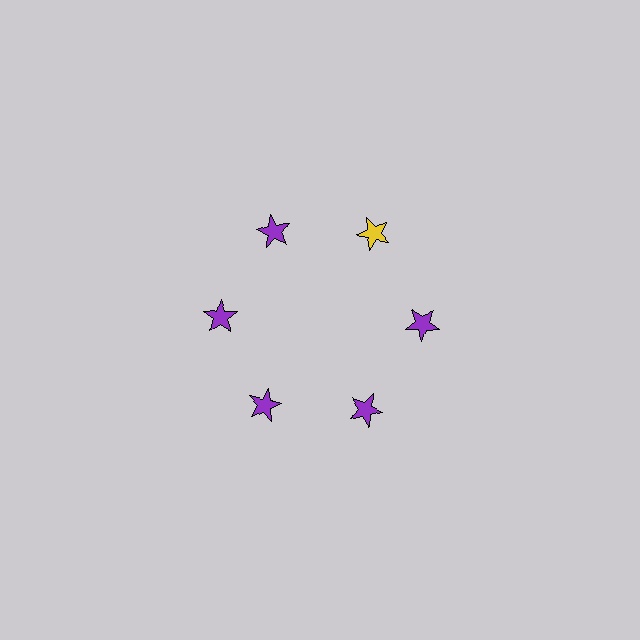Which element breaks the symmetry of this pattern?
The yellow star at roughly the 1 o'clock position breaks the symmetry. All other shapes are purple stars.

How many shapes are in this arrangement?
There are 6 shapes arranged in a ring pattern.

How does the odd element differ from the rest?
It has a different color: yellow instead of purple.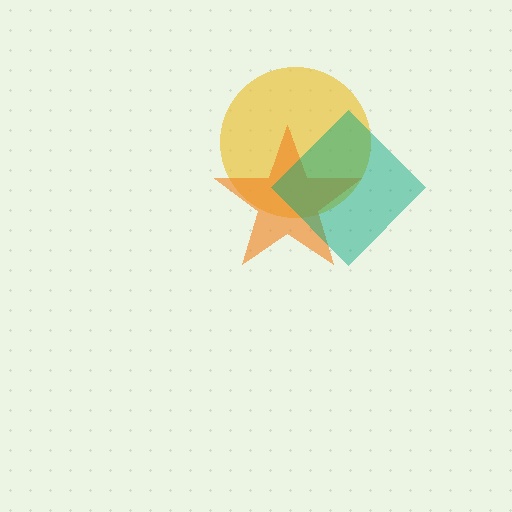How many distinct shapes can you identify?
There are 3 distinct shapes: a yellow circle, an orange star, a teal diamond.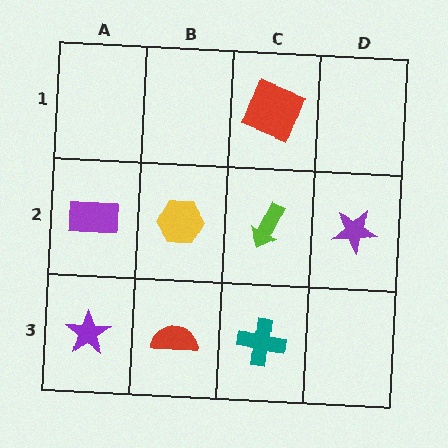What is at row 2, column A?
A purple rectangle.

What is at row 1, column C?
A red square.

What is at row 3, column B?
A red semicircle.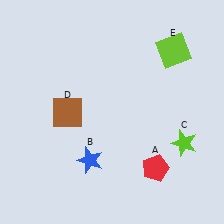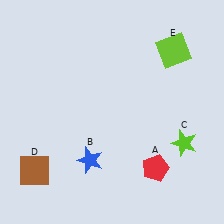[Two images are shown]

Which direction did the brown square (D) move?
The brown square (D) moved down.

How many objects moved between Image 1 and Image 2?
1 object moved between the two images.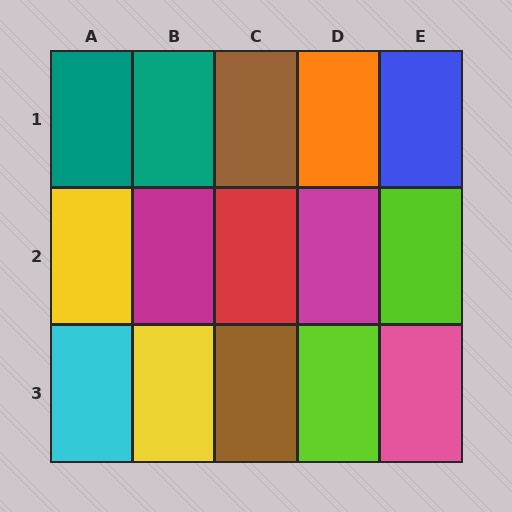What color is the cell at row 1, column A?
Teal.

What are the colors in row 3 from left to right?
Cyan, yellow, brown, lime, pink.